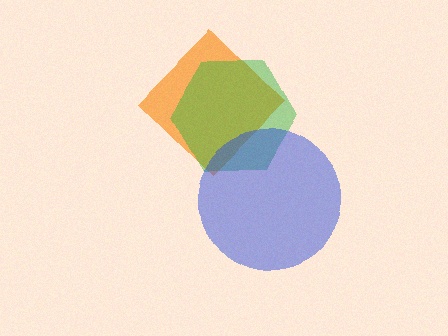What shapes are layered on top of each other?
The layered shapes are: an orange diamond, a green hexagon, a blue circle.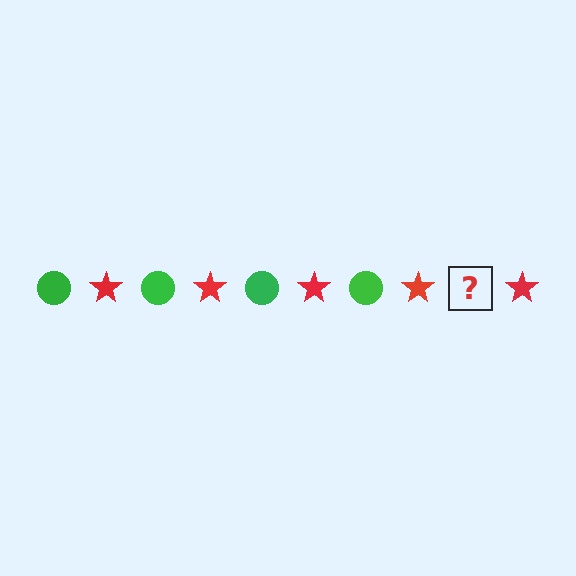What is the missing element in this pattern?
The missing element is a green circle.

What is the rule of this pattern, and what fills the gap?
The rule is that the pattern alternates between green circle and red star. The gap should be filled with a green circle.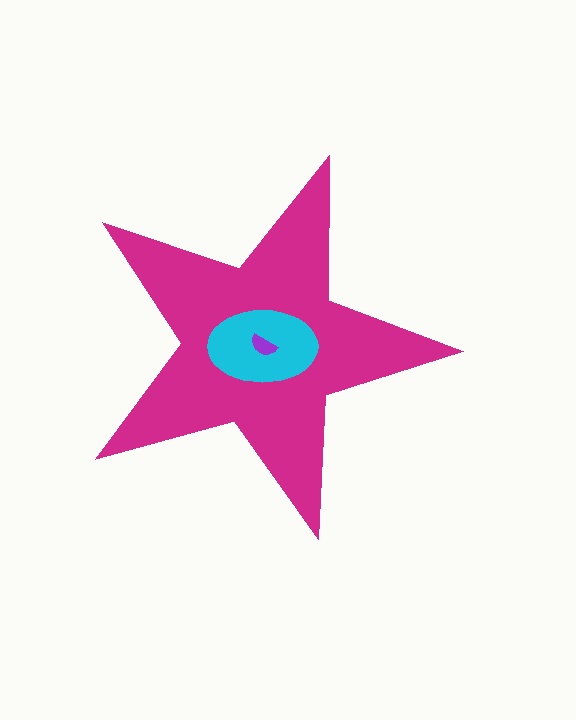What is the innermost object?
The purple semicircle.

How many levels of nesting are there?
3.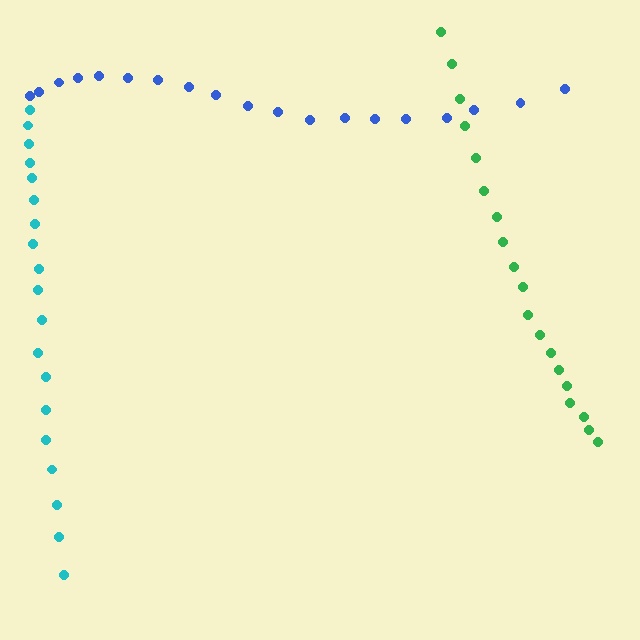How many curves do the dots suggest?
There are 3 distinct paths.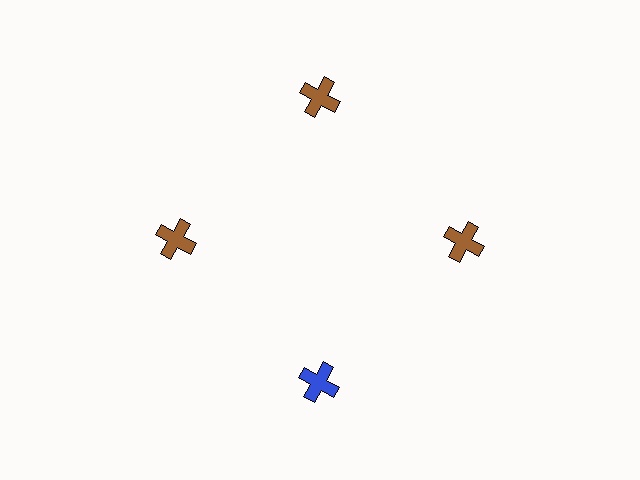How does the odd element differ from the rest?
It has a different color: blue instead of brown.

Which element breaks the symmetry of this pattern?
The blue cross at roughly the 6 o'clock position breaks the symmetry. All other shapes are brown crosses.